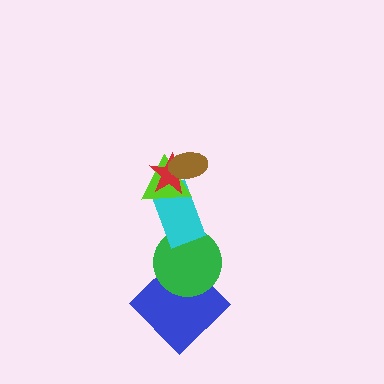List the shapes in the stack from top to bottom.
From top to bottom: the brown ellipse, the red star, the lime triangle, the cyan rectangle, the green circle, the blue diamond.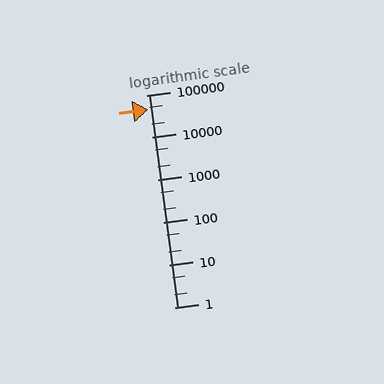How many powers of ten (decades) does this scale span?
The scale spans 5 decades, from 1 to 100000.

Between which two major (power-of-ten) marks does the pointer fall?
The pointer is between 10000 and 100000.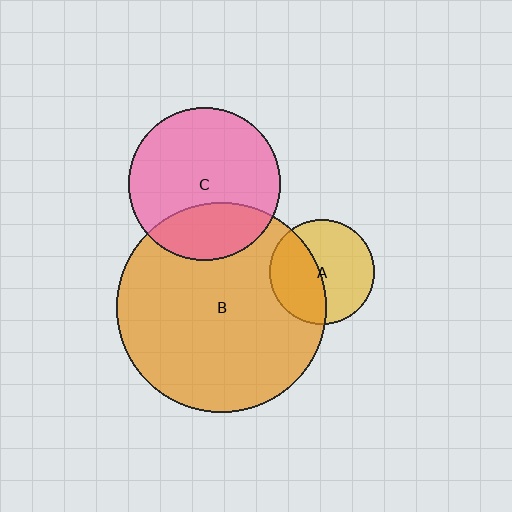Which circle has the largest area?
Circle B (orange).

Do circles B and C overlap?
Yes.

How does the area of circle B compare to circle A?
Approximately 4.0 times.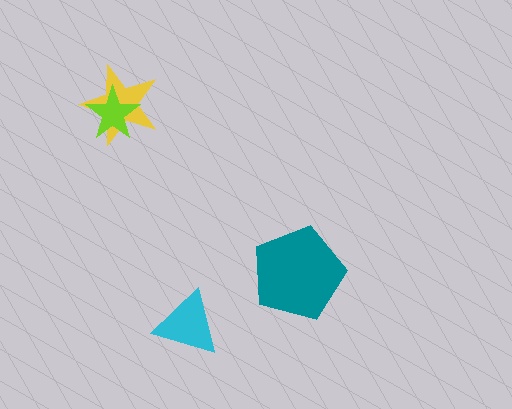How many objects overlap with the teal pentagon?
0 objects overlap with the teal pentagon.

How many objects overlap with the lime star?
1 object overlaps with the lime star.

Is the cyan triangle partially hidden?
No, no other shape covers it.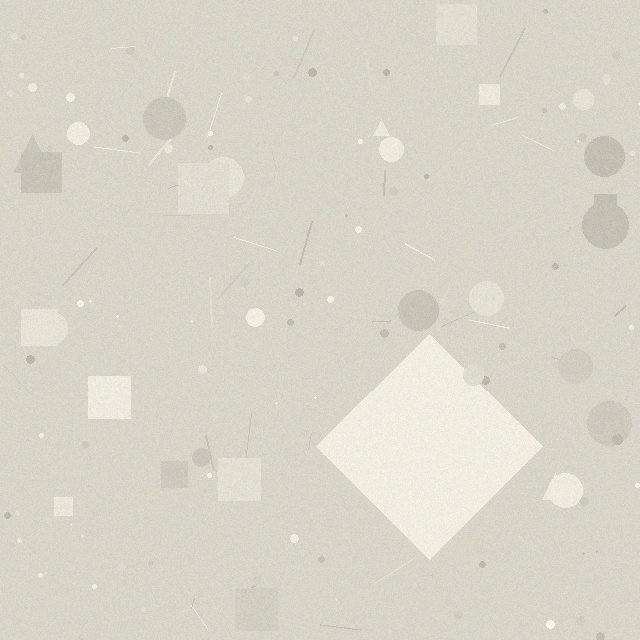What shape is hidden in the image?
A diamond is hidden in the image.